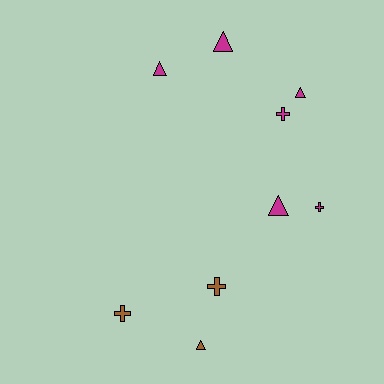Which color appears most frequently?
Magenta, with 6 objects.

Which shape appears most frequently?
Triangle, with 5 objects.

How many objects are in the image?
There are 9 objects.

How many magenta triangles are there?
There are 4 magenta triangles.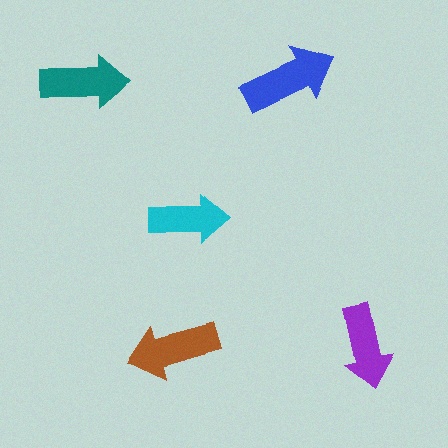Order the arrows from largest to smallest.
the blue one, the brown one, the teal one, the purple one, the cyan one.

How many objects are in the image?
There are 5 objects in the image.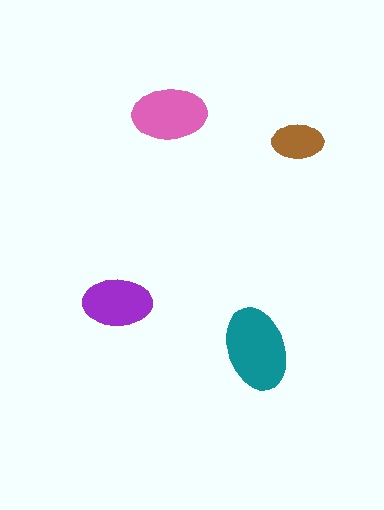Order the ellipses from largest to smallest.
the teal one, the pink one, the purple one, the brown one.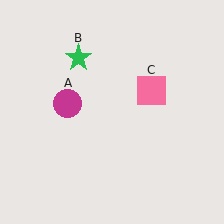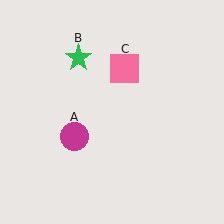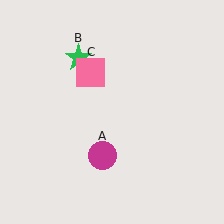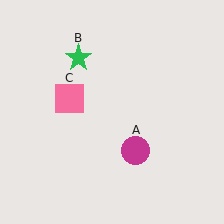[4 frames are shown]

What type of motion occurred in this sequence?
The magenta circle (object A), pink square (object C) rotated counterclockwise around the center of the scene.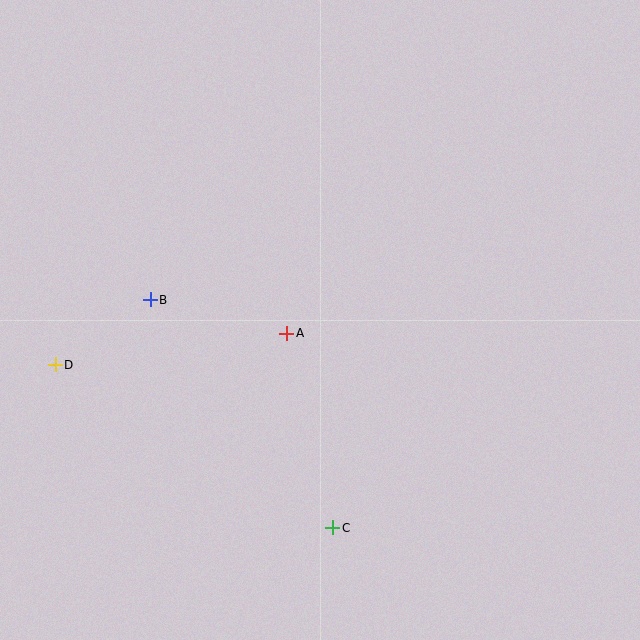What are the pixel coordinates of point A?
Point A is at (287, 333).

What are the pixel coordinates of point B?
Point B is at (150, 300).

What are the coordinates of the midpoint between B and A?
The midpoint between B and A is at (219, 316).